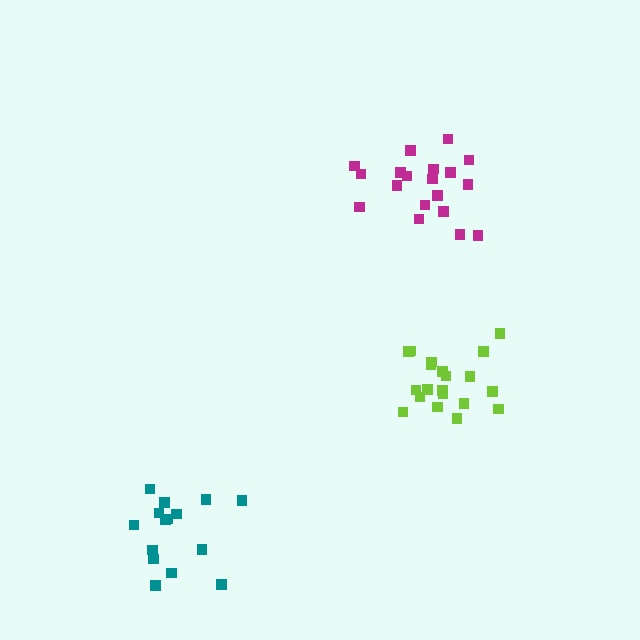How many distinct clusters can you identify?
There are 3 distinct clusters.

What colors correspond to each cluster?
The clusters are colored: lime, magenta, teal.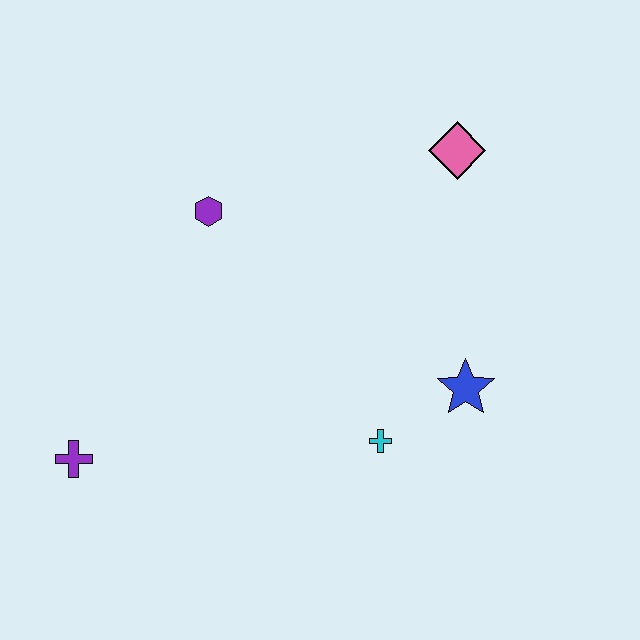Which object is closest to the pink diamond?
The blue star is closest to the pink diamond.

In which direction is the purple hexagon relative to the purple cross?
The purple hexagon is above the purple cross.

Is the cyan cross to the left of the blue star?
Yes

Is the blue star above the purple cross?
Yes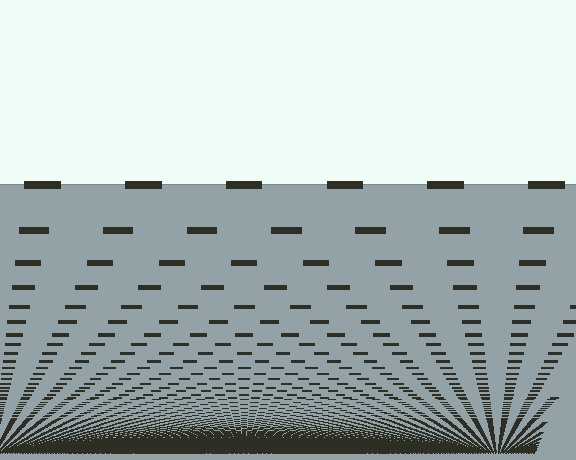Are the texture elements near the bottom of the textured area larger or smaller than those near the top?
Smaller. The gradient is inverted — elements near the bottom are smaller and denser.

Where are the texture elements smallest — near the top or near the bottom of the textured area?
Near the bottom.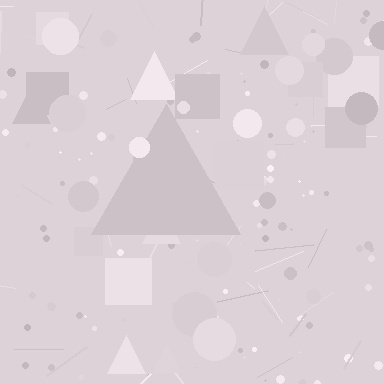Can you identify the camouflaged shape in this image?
The camouflaged shape is a triangle.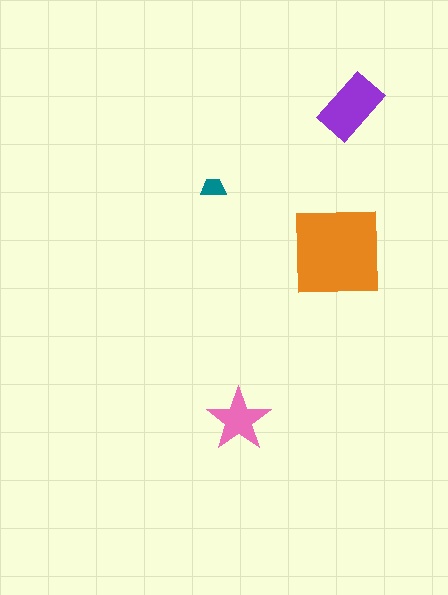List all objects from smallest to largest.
The teal trapezoid, the pink star, the purple rectangle, the orange square.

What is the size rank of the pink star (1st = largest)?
3rd.